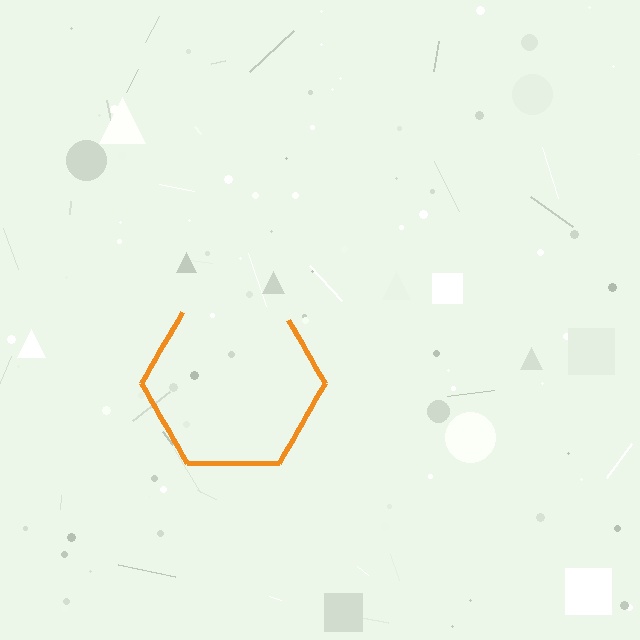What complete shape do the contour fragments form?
The contour fragments form a hexagon.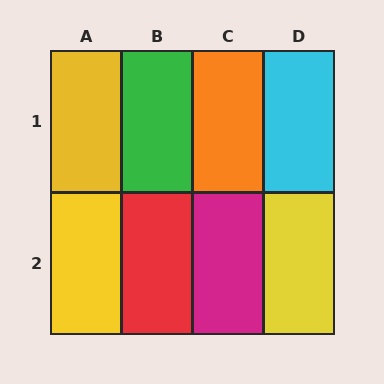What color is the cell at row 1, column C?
Orange.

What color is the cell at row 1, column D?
Cyan.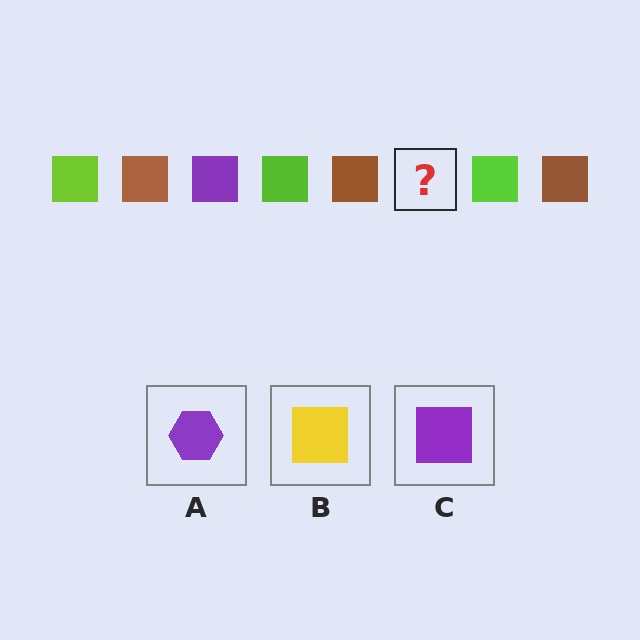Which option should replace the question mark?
Option C.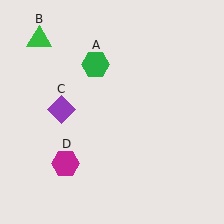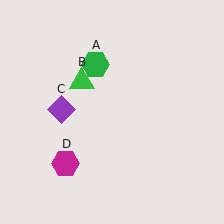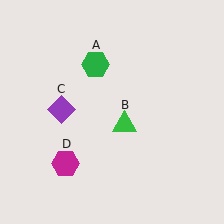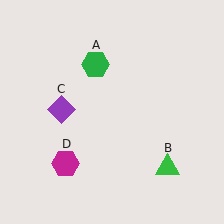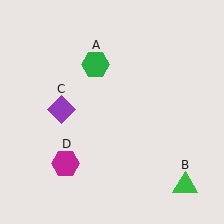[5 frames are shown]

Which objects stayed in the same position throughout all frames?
Green hexagon (object A) and purple diamond (object C) and magenta hexagon (object D) remained stationary.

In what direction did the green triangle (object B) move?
The green triangle (object B) moved down and to the right.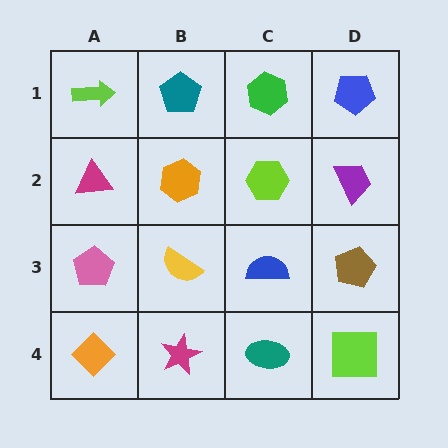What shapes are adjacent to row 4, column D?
A brown pentagon (row 3, column D), a teal ellipse (row 4, column C).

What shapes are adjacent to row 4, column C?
A blue semicircle (row 3, column C), a magenta star (row 4, column B), a lime square (row 4, column D).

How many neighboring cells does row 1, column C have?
3.